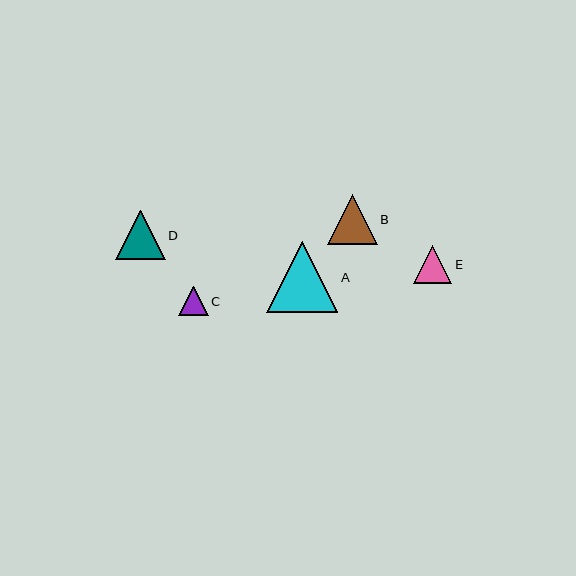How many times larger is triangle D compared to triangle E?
Triangle D is approximately 1.3 times the size of triangle E.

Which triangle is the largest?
Triangle A is the largest with a size of approximately 72 pixels.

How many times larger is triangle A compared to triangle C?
Triangle A is approximately 2.4 times the size of triangle C.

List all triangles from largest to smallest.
From largest to smallest: A, B, D, E, C.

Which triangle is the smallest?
Triangle C is the smallest with a size of approximately 30 pixels.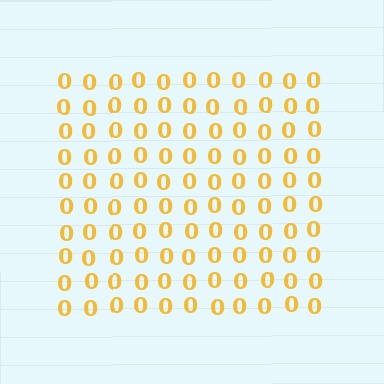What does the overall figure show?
The overall figure shows a square.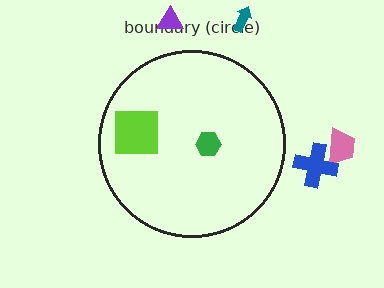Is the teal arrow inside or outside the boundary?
Outside.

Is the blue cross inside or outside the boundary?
Outside.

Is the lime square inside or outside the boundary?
Inside.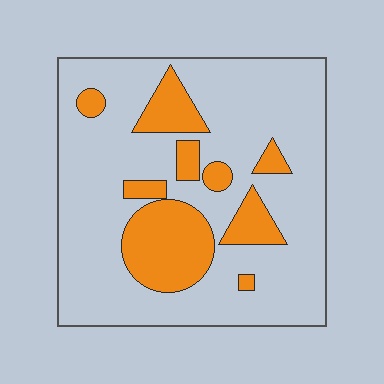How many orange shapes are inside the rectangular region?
9.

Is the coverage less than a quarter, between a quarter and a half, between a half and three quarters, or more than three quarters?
Less than a quarter.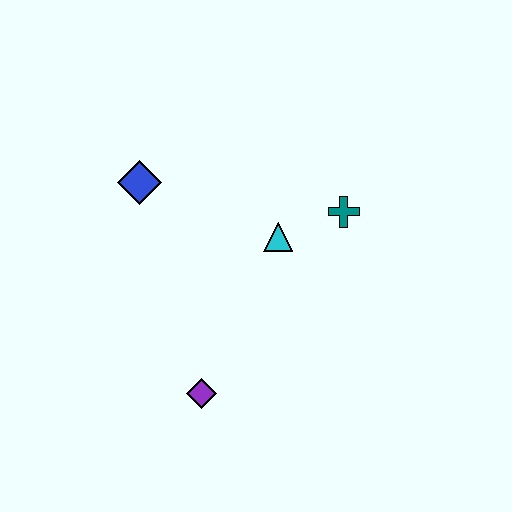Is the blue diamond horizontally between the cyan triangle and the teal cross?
No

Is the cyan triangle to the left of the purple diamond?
No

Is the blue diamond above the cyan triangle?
Yes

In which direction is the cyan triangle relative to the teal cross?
The cyan triangle is to the left of the teal cross.